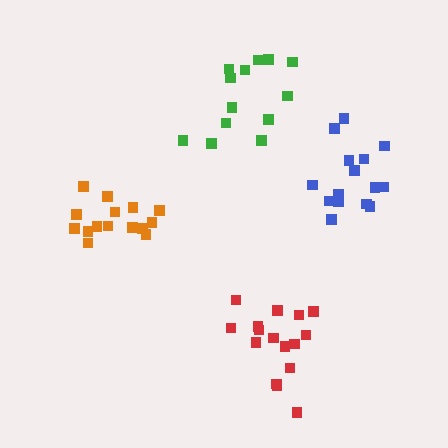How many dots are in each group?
Group 1: 16 dots, Group 2: 16 dots, Group 3: 13 dots, Group 4: 15 dots (60 total).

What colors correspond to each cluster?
The clusters are colored: red, blue, green, orange.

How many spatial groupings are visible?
There are 4 spatial groupings.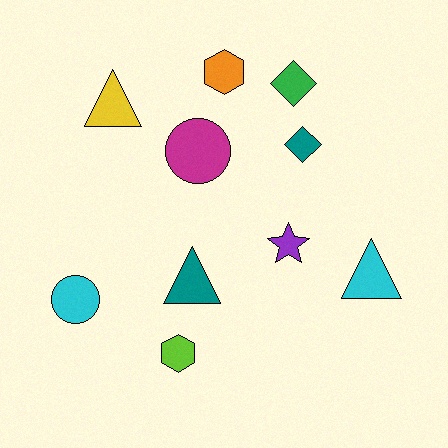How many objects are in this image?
There are 10 objects.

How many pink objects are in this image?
There are no pink objects.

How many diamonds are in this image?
There are 2 diamonds.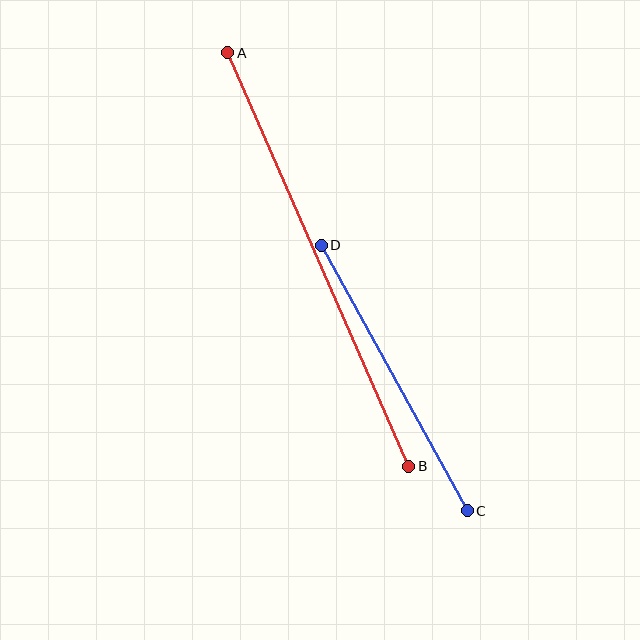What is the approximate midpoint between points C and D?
The midpoint is at approximately (394, 378) pixels.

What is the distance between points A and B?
The distance is approximately 451 pixels.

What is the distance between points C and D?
The distance is approximately 303 pixels.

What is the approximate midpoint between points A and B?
The midpoint is at approximately (318, 260) pixels.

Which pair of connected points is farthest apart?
Points A and B are farthest apart.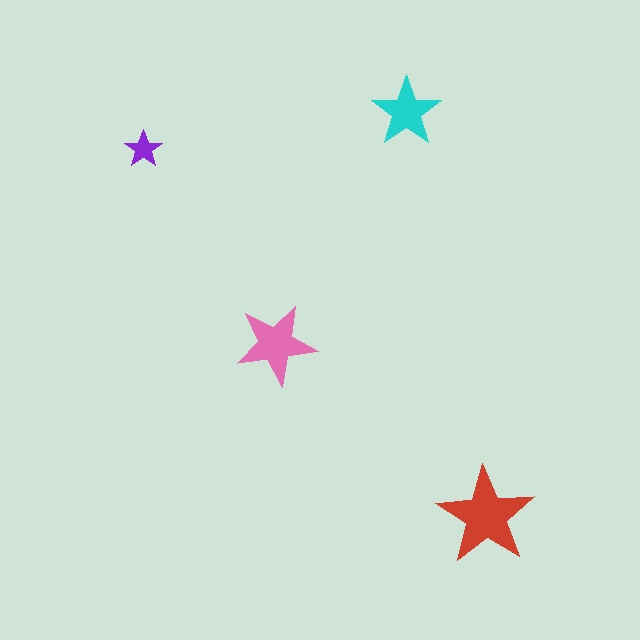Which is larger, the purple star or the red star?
The red one.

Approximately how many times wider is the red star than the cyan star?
About 1.5 times wider.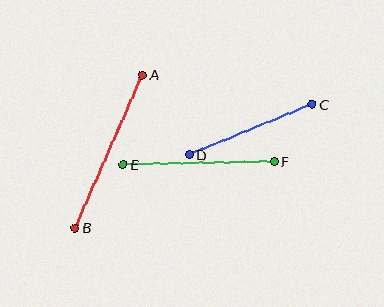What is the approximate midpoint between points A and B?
The midpoint is at approximately (109, 151) pixels.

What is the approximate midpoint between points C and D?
The midpoint is at approximately (251, 129) pixels.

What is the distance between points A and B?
The distance is approximately 167 pixels.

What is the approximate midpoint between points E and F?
The midpoint is at approximately (199, 163) pixels.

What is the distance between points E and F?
The distance is approximately 151 pixels.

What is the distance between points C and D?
The distance is approximately 133 pixels.